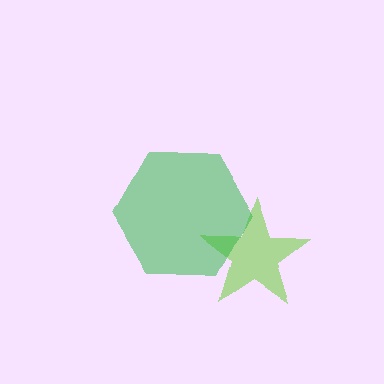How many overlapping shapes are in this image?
There are 2 overlapping shapes in the image.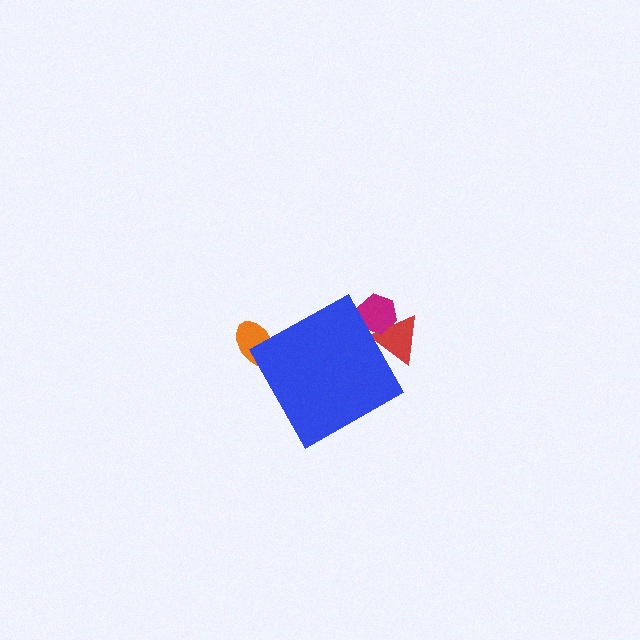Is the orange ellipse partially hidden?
Yes, the orange ellipse is partially hidden behind the blue diamond.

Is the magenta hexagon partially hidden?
Yes, the magenta hexagon is partially hidden behind the blue diamond.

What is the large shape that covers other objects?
A blue diamond.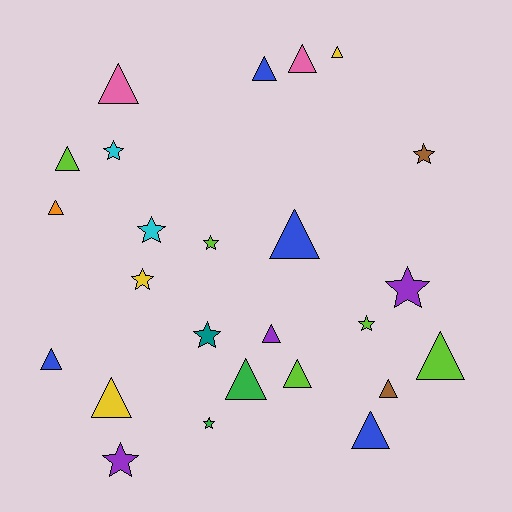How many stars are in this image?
There are 10 stars.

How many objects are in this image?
There are 25 objects.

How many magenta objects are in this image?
There are no magenta objects.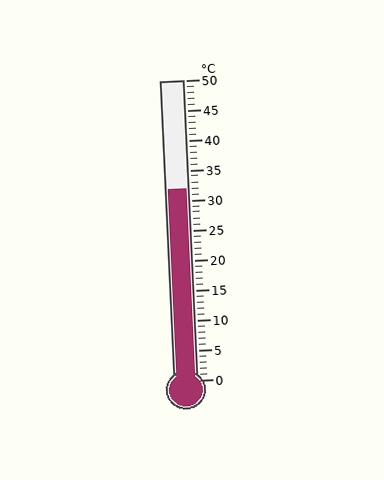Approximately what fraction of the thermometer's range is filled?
The thermometer is filled to approximately 65% of its range.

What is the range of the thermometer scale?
The thermometer scale ranges from 0°C to 50°C.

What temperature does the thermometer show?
The thermometer shows approximately 32°C.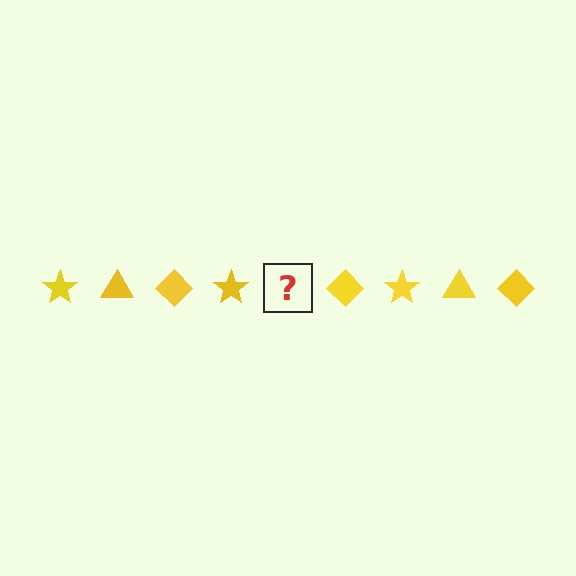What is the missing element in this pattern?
The missing element is a yellow triangle.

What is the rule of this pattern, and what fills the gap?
The rule is that the pattern cycles through star, triangle, diamond shapes in yellow. The gap should be filled with a yellow triangle.